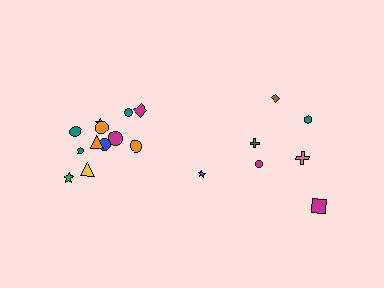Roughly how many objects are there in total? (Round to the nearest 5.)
Roughly 20 objects in total.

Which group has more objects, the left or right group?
The left group.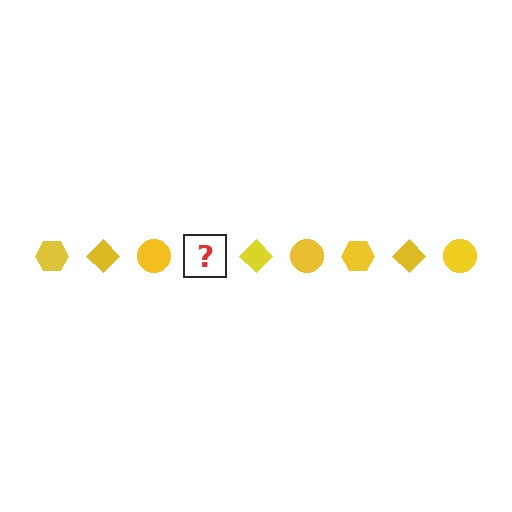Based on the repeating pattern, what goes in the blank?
The blank should be a yellow hexagon.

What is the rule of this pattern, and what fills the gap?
The rule is that the pattern cycles through hexagon, diamond, circle shapes in yellow. The gap should be filled with a yellow hexagon.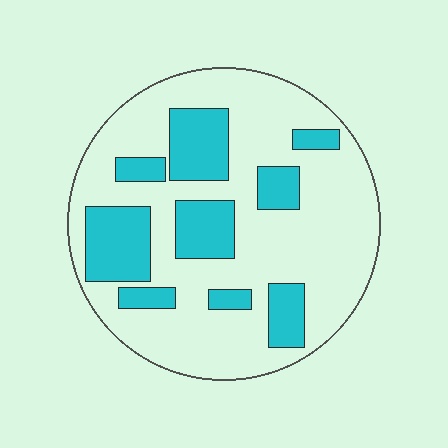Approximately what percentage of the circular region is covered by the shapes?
Approximately 30%.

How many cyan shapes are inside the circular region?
9.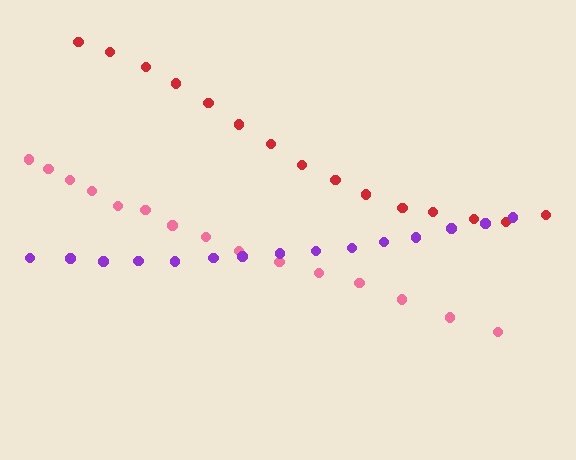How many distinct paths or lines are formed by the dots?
There are 3 distinct paths.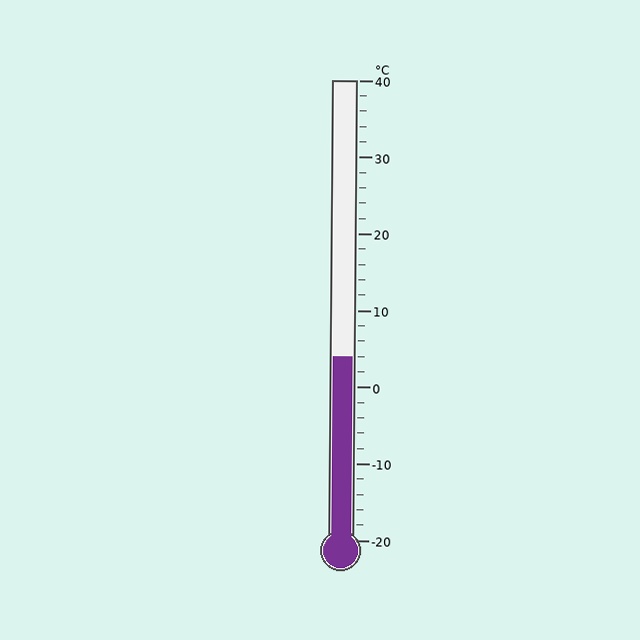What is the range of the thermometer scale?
The thermometer scale ranges from -20°C to 40°C.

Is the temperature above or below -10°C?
The temperature is above -10°C.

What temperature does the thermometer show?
The thermometer shows approximately 4°C.